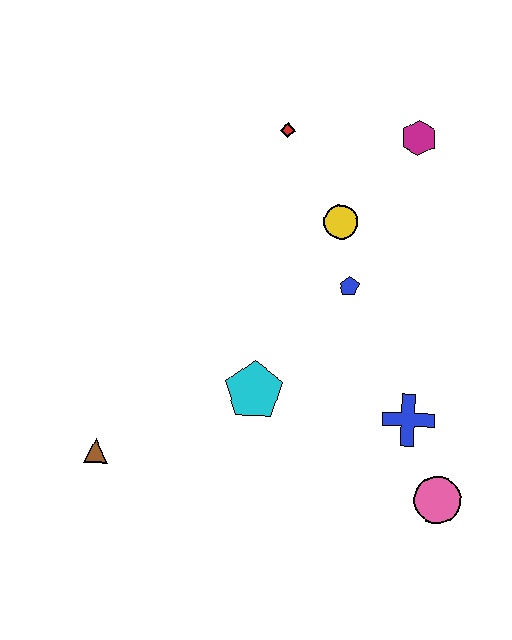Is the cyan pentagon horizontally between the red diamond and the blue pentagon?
No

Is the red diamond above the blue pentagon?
Yes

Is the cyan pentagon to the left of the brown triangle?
No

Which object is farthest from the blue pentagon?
The brown triangle is farthest from the blue pentagon.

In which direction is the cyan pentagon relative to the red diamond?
The cyan pentagon is below the red diamond.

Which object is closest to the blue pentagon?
The yellow circle is closest to the blue pentagon.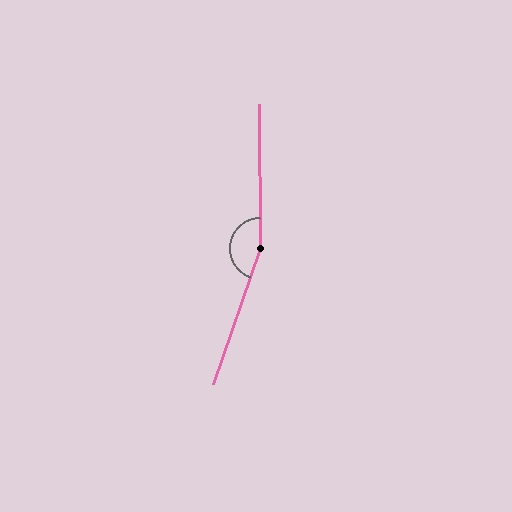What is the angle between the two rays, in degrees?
Approximately 161 degrees.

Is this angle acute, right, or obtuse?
It is obtuse.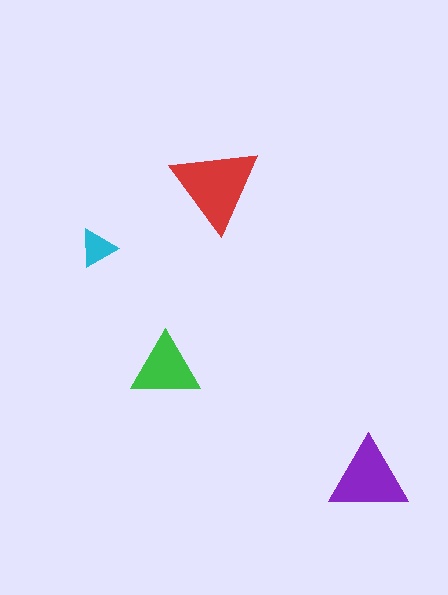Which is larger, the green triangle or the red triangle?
The red one.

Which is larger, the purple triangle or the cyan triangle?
The purple one.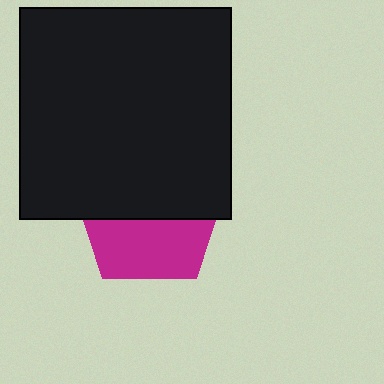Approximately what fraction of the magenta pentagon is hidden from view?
Roughly 56% of the magenta pentagon is hidden behind the black square.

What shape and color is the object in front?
The object in front is a black square.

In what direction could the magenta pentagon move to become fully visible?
The magenta pentagon could move down. That would shift it out from behind the black square entirely.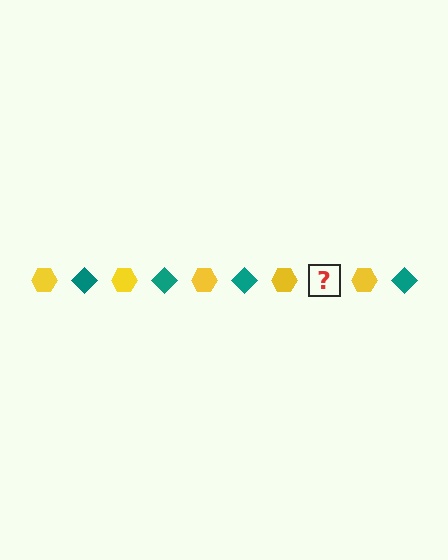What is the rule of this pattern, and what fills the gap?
The rule is that the pattern alternates between yellow hexagon and teal diamond. The gap should be filled with a teal diamond.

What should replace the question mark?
The question mark should be replaced with a teal diamond.